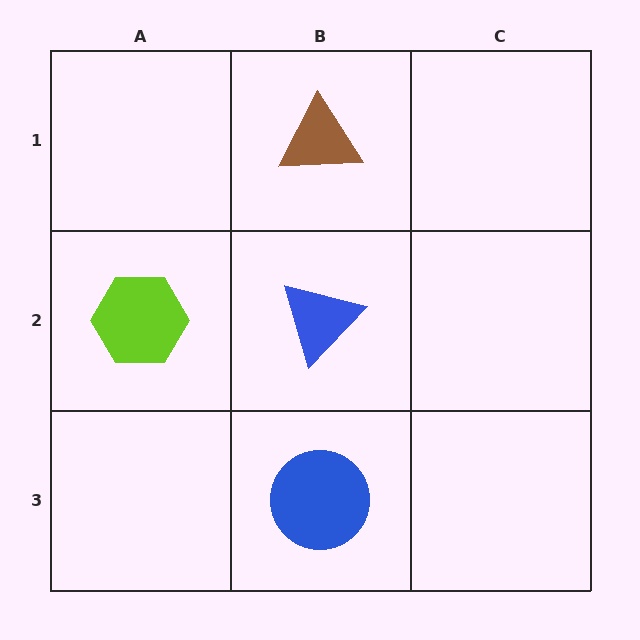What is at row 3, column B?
A blue circle.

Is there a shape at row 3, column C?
No, that cell is empty.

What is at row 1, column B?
A brown triangle.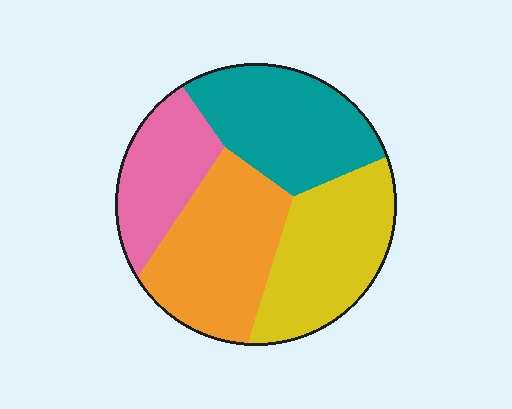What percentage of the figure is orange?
Orange takes up about one quarter (1/4) of the figure.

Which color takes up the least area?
Pink, at roughly 20%.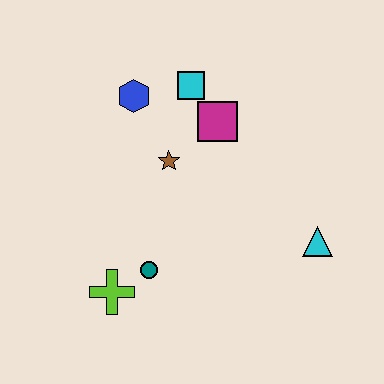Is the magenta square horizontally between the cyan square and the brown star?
No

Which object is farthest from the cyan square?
The lime cross is farthest from the cyan square.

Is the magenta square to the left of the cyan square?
No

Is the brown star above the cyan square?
No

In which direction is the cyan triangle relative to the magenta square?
The cyan triangle is below the magenta square.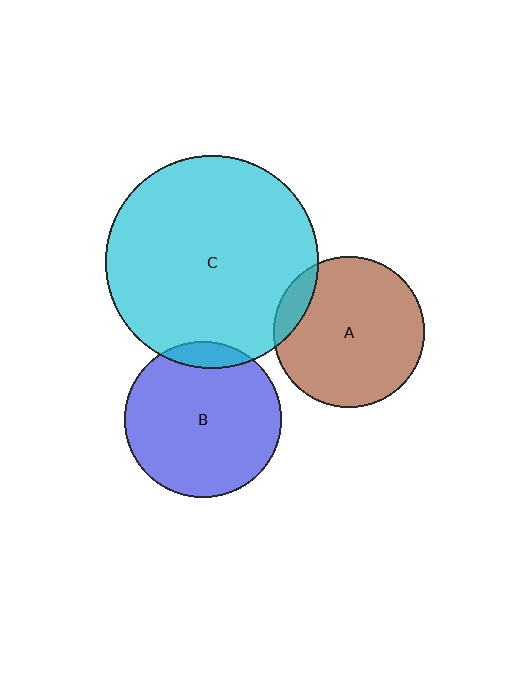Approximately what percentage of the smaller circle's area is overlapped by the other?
Approximately 10%.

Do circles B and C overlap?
Yes.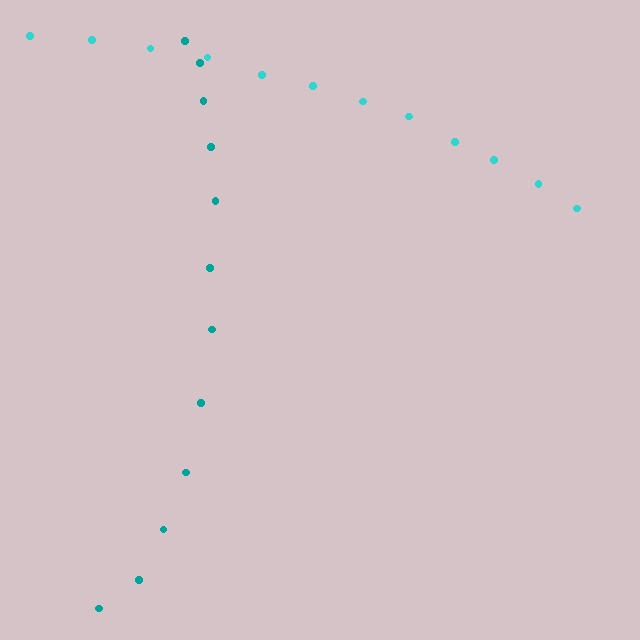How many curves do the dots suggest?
There are 2 distinct paths.